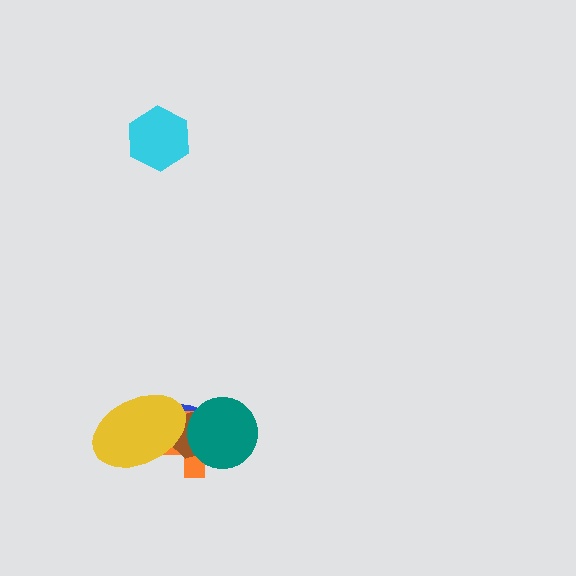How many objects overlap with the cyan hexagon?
0 objects overlap with the cyan hexagon.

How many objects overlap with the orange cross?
4 objects overlap with the orange cross.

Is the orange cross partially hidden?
Yes, it is partially covered by another shape.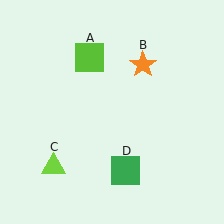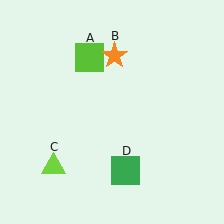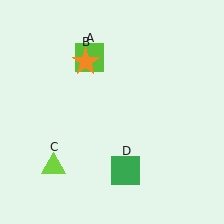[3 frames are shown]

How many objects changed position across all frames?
1 object changed position: orange star (object B).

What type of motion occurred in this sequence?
The orange star (object B) rotated counterclockwise around the center of the scene.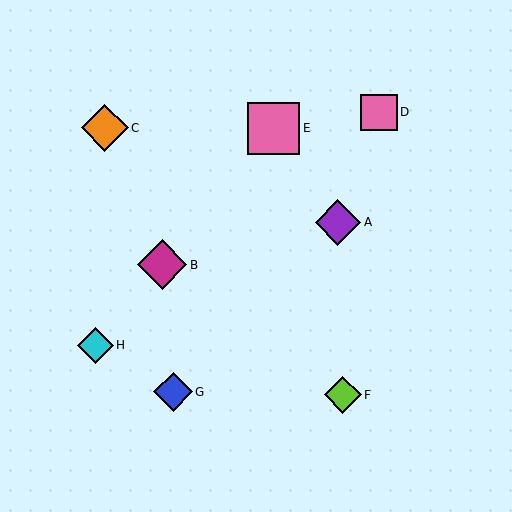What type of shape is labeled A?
Shape A is a purple diamond.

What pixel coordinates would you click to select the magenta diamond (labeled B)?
Click at (162, 265) to select the magenta diamond B.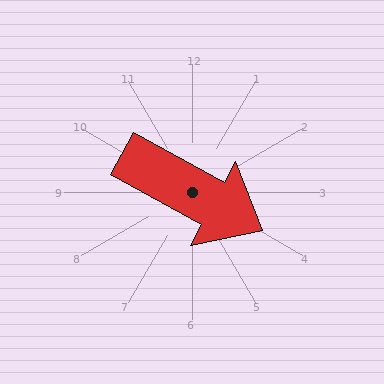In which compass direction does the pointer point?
Southeast.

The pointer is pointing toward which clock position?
Roughly 4 o'clock.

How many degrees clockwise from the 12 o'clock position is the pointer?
Approximately 119 degrees.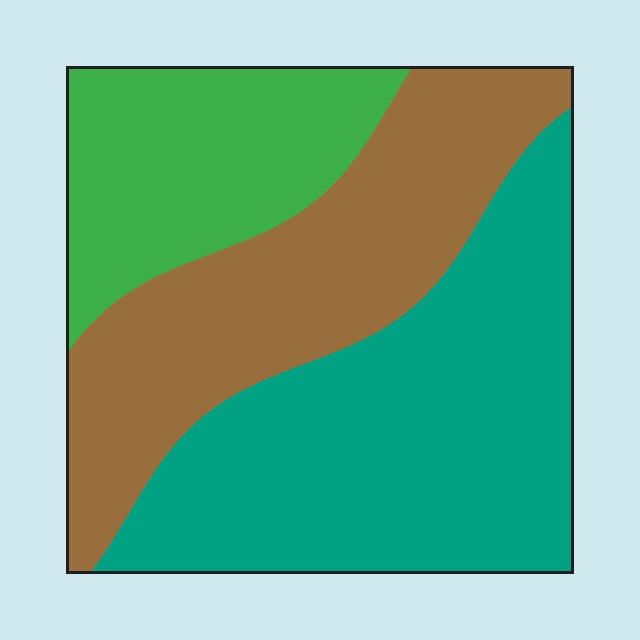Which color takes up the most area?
Teal, at roughly 45%.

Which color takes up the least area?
Green, at roughly 20%.